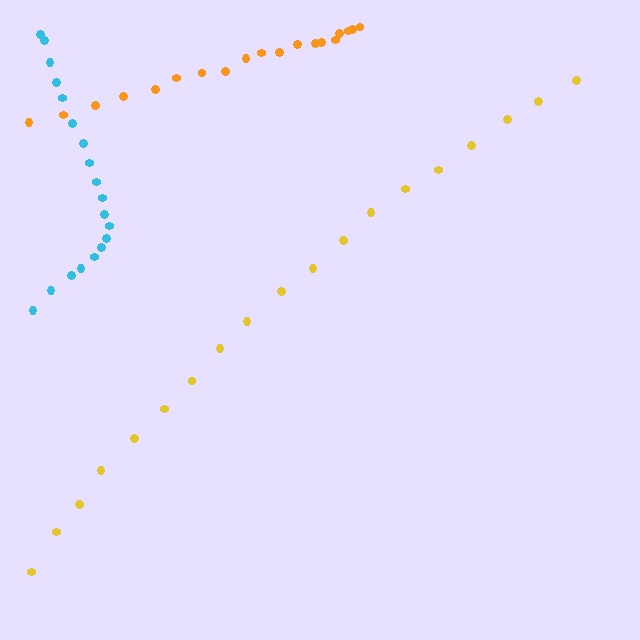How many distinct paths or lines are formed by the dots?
There are 3 distinct paths.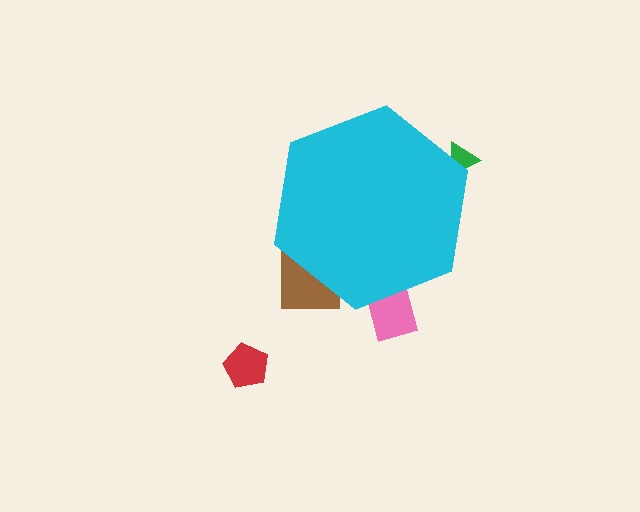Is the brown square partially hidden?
Yes, the brown square is partially hidden behind the cyan hexagon.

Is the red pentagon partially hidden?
No, the red pentagon is fully visible.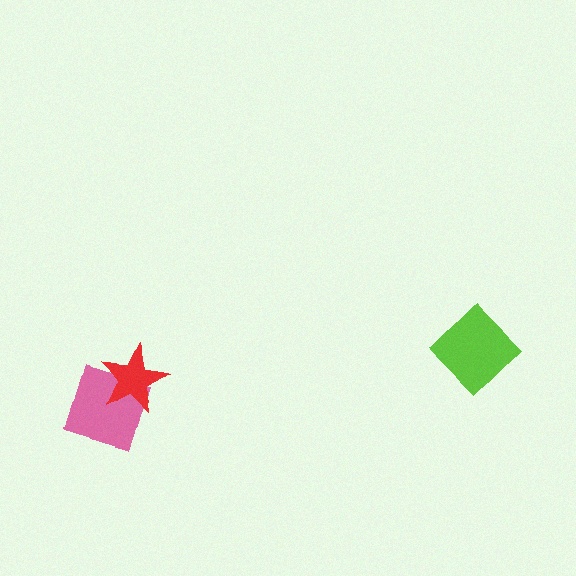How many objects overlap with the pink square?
1 object overlaps with the pink square.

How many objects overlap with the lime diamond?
0 objects overlap with the lime diamond.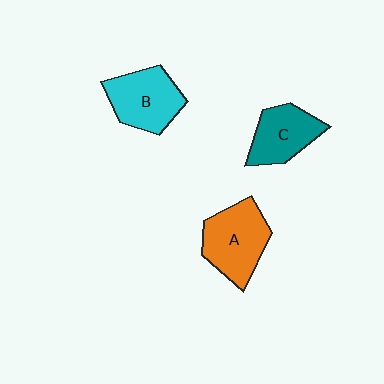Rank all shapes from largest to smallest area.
From largest to smallest: A (orange), B (cyan), C (teal).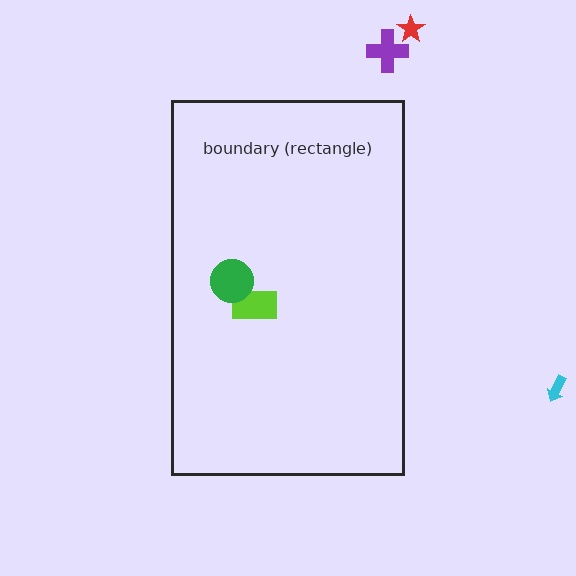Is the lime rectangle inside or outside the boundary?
Inside.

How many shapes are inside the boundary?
2 inside, 3 outside.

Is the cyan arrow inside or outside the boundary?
Outside.